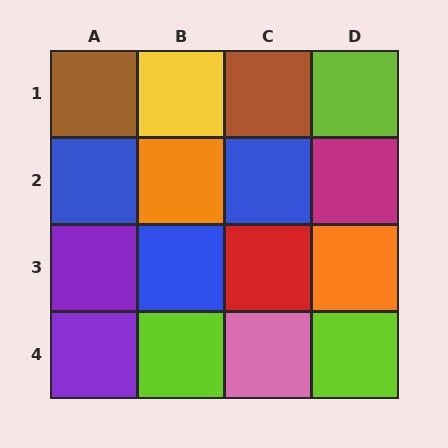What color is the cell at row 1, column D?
Lime.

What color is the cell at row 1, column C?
Brown.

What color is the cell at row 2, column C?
Blue.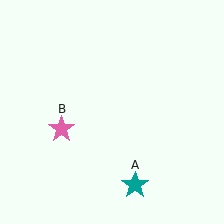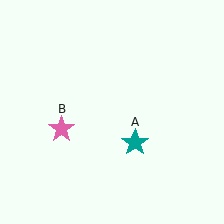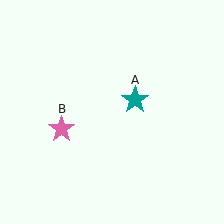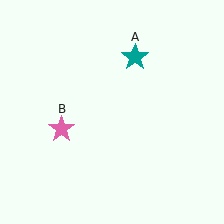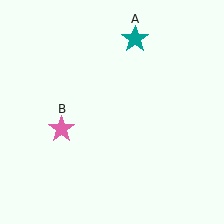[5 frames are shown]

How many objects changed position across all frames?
1 object changed position: teal star (object A).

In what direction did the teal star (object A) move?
The teal star (object A) moved up.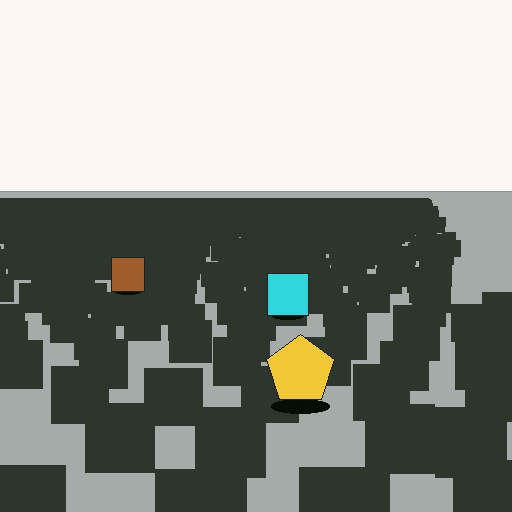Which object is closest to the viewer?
The yellow pentagon is closest. The texture marks near it are larger and more spread out.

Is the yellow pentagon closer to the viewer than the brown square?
Yes. The yellow pentagon is closer — you can tell from the texture gradient: the ground texture is coarser near it.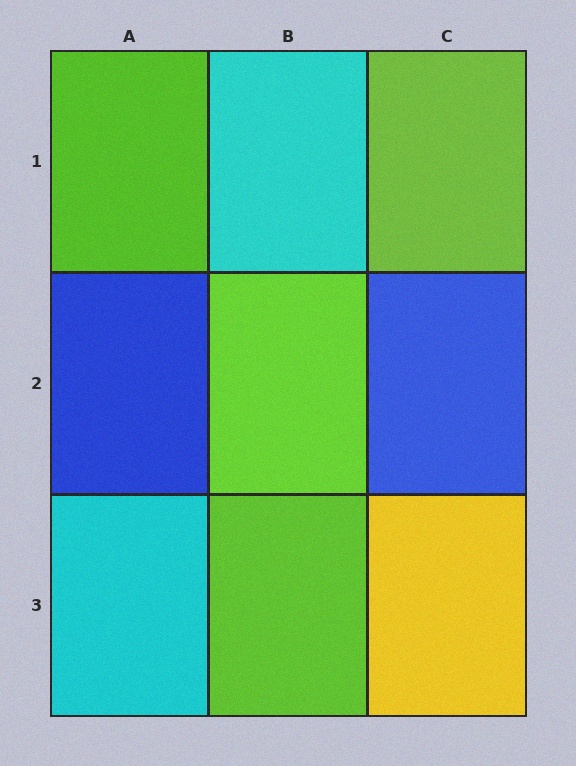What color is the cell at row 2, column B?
Lime.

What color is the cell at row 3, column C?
Yellow.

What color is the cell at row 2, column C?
Blue.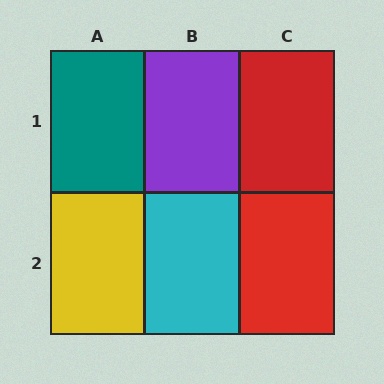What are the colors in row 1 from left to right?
Teal, purple, red.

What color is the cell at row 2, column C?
Red.